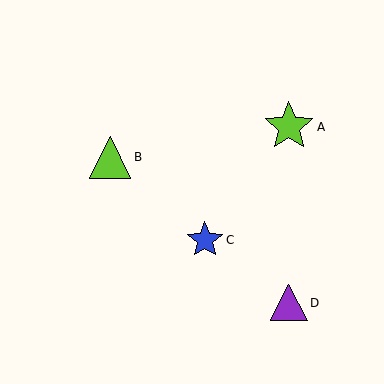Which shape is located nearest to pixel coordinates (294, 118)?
The lime star (labeled A) at (289, 127) is nearest to that location.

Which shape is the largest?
The lime star (labeled A) is the largest.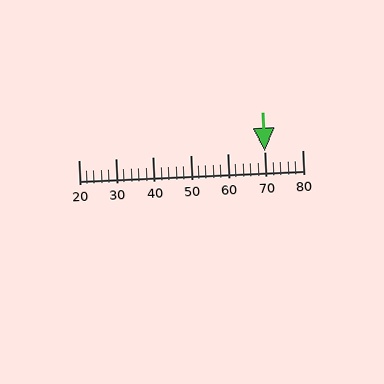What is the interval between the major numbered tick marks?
The major tick marks are spaced 10 units apart.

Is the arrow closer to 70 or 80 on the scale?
The arrow is closer to 70.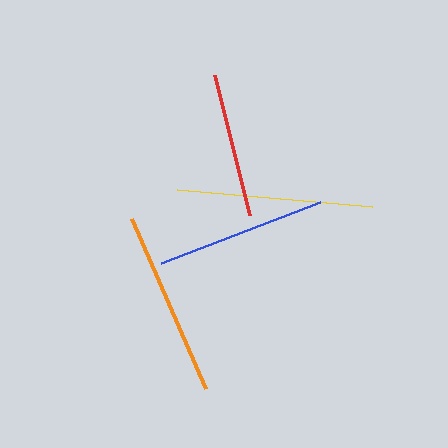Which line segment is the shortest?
The red line is the shortest at approximately 145 pixels.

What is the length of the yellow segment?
The yellow segment is approximately 195 pixels long.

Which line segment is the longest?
The yellow line is the longest at approximately 195 pixels.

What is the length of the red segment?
The red segment is approximately 145 pixels long.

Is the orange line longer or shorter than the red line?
The orange line is longer than the red line.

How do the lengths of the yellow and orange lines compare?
The yellow and orange lines are approximately the same length.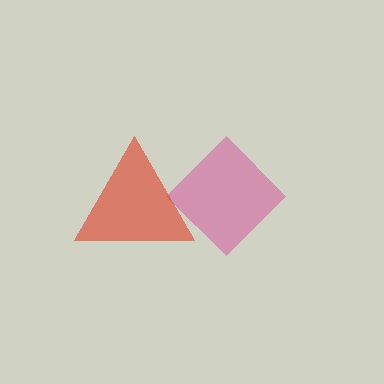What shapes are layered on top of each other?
The layered shapes are: a magenta diamond, a red triangle.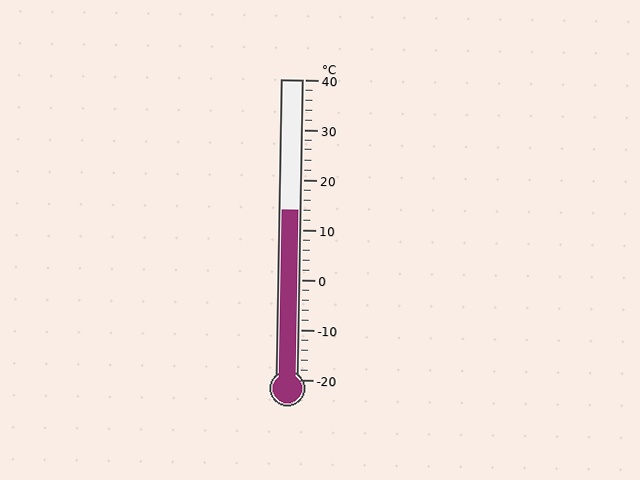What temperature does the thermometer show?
The thermometer shows approximately 14°C.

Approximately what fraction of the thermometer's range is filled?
The thermometer is filled to approximately 55% of its range.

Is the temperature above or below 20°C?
The temperature is below 20°C.